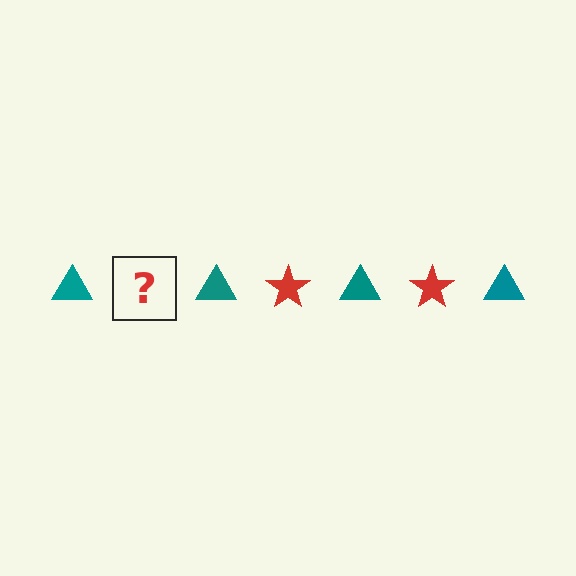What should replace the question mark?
The question mark should be replaced with a red star.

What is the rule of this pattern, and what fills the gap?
The rule is that the pattern alternates between teal triangle and red star. The gap should be filled with a red star.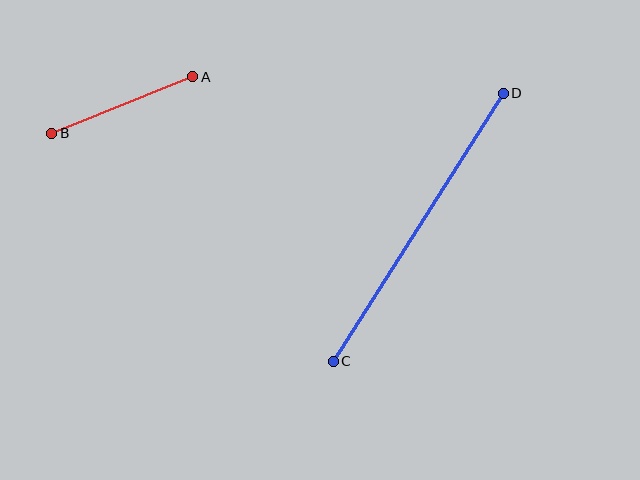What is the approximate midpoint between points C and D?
The midpoint is at approximately (418, 227) pixels.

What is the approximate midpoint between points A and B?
The midpoint is at approximately (122, 105) pixels.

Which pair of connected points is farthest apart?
Points C and D are farthest apart.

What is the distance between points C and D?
The distance is approximately 317 pixels.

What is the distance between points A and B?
The distance is approximately 152 pixels.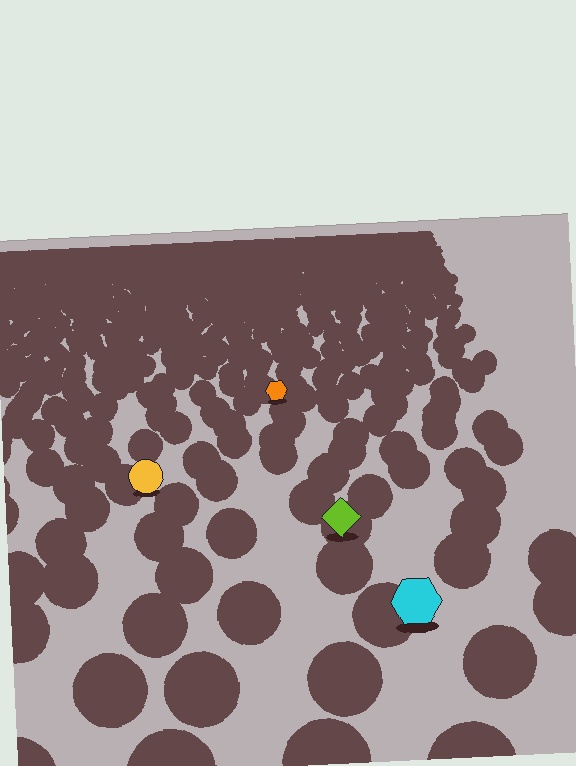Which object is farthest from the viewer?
The orange hexagon is farthest from the viewer. It appears smaller and the ground texture around it is denser.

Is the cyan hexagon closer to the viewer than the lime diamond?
Yes. The cyan hexagon is closer — you can tell from the texture gradient: the ground texture is coarser near it.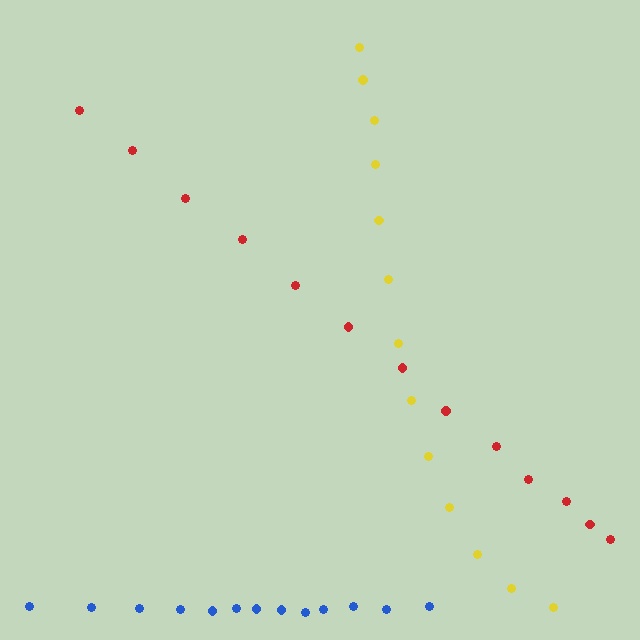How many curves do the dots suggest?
There are 3 distinct paths.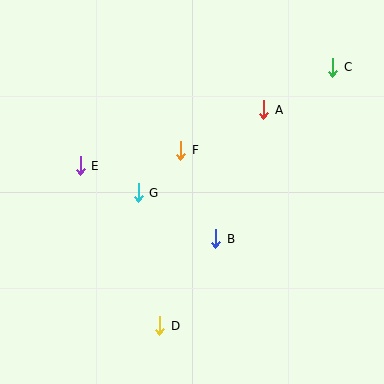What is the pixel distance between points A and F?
The distance between A and F is 92 pixels.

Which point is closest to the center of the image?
Point F at (181, 150) is closest to the center.